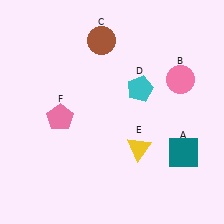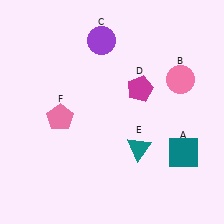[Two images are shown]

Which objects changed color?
C changed from brown to purple. D changed from cyan to magenta. E changed from yellow to teal.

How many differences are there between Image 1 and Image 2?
There are 3 differences between the two images.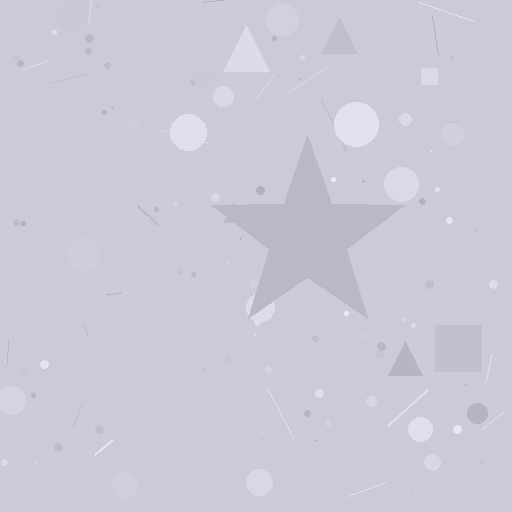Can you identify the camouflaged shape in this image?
The camouflaged shape is a star.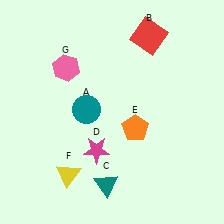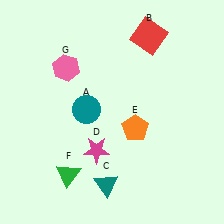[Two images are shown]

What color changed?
The triangle (F) changed from yellow in Image 1 to green in Image 2.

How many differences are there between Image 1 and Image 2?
There is 1 difference between the two images.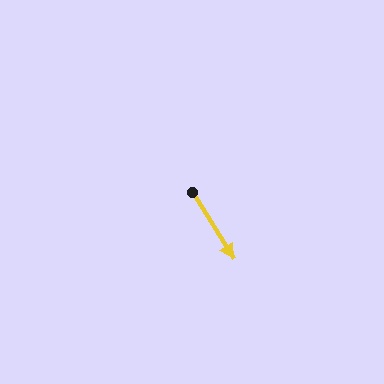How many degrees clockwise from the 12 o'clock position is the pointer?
Approximately 148 degrees.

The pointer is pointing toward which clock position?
Roughly 5 o'clock.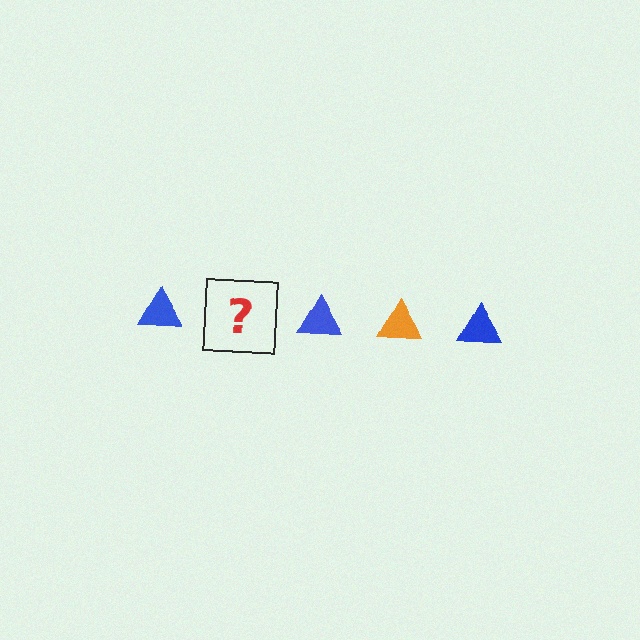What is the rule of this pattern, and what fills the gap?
The rule is that the pattern cycles through blue, orange triangles. The gap should be filled with an orange triangle.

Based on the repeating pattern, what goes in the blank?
The blank should be an orange triangle.